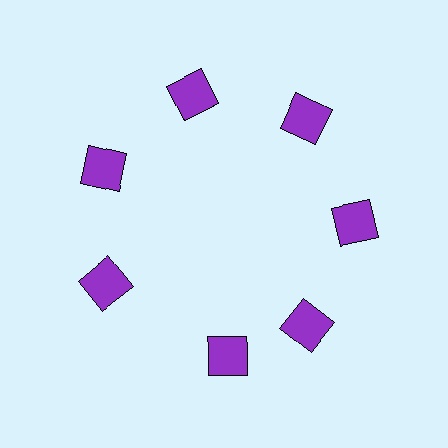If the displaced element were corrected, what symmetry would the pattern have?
It would have 7-fold rotational symmetry — the pattern would map onto itself every 51 degrees.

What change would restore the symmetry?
The symmetry would be restored by rotating it back into even spacing with its neighbors so that all 7 squares sit at equal angles and equal distance from the center.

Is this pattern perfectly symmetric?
No. The 7 purple squares are arranged in a ring, but one element near the 6 o'clock position is rotated out of alignment along the ring, breaking the 7-fold rotational symmetry.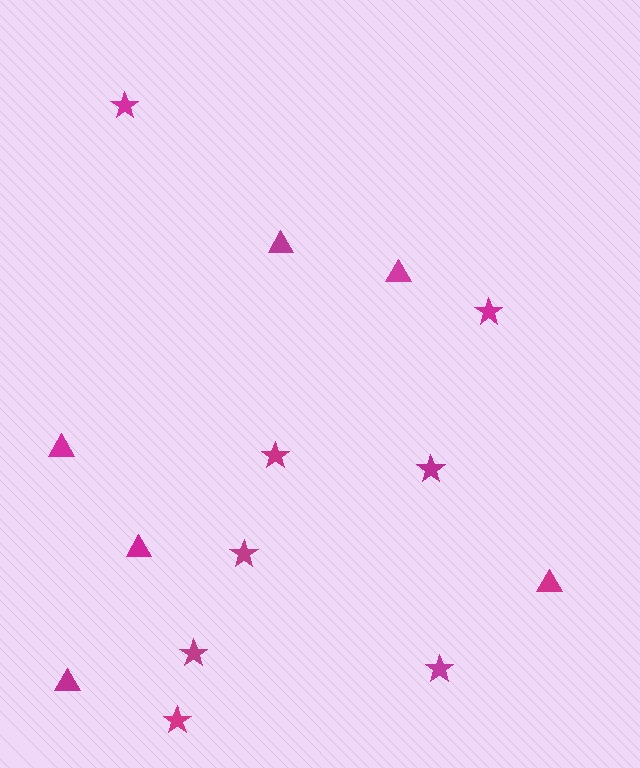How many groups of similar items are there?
There are 2 groups: one group of stars (8) and one group of triangles (6).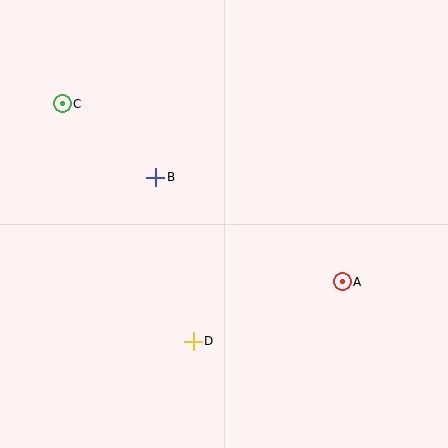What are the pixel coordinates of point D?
Point D is at (193, 341).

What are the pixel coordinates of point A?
Point A is at (342, 282).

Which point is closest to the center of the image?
Point B at (156, 177) is closest to the center.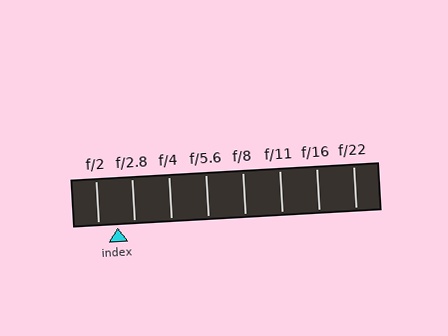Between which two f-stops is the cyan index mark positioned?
The index mark is between f/2 and f/2.8.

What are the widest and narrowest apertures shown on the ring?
The widest aperture shown is f/2 and the narrowest is f/22.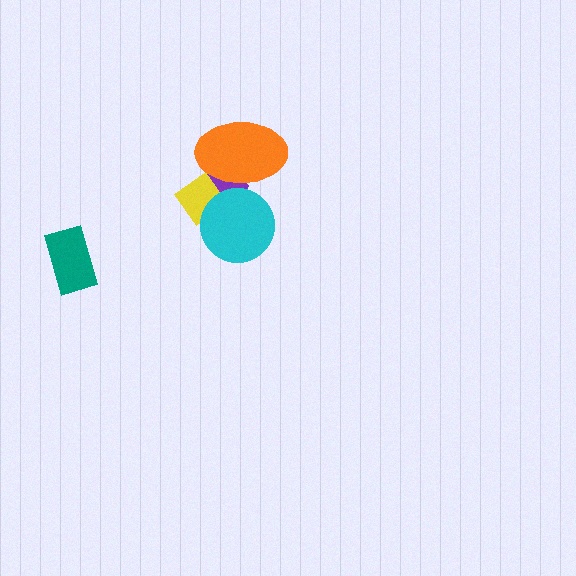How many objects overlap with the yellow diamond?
3 objects overlap with the yellow diamond.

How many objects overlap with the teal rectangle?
0 objects overlap with the teal rectangle.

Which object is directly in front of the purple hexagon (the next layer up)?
The yellow diamond is directly in front of the purple hexagon.